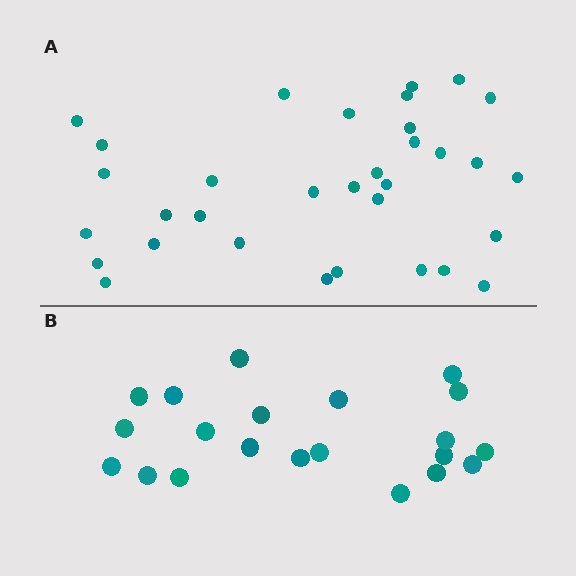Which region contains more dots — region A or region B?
Region A (the top region) has more dots.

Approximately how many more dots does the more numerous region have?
Region A has roughly 12 or so more dots than region B.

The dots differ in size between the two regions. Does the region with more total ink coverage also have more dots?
No. Region B has more total ink coverage because its dots are larger, but region A actually contains more individual dots. Total area can be misleading — the number of items is what matters here.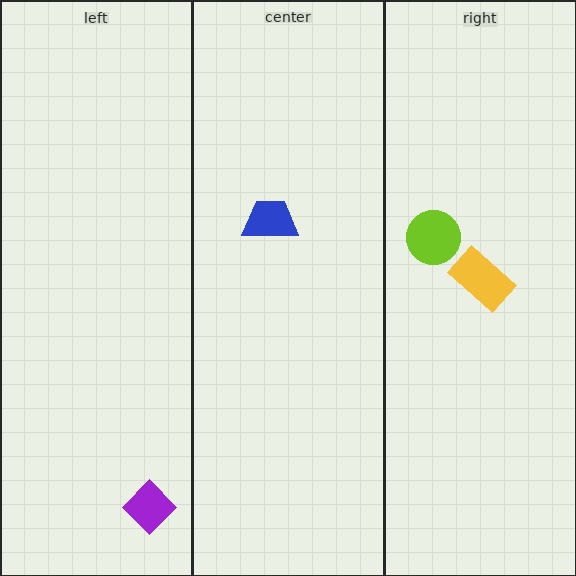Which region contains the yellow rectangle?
The right region.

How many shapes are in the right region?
2.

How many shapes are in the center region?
1.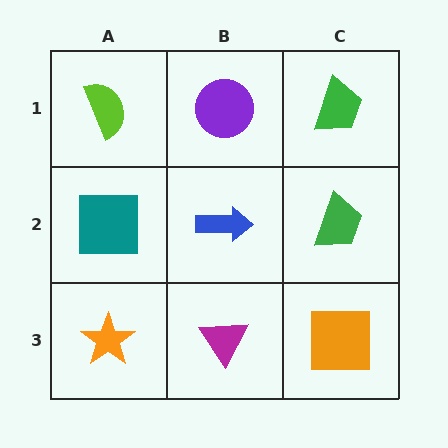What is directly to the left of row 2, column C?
A blue arrow.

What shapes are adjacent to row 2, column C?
A green trapezoid (row 1, column C), an orange square (row 3, column C), a blue arrow (row 2, column B).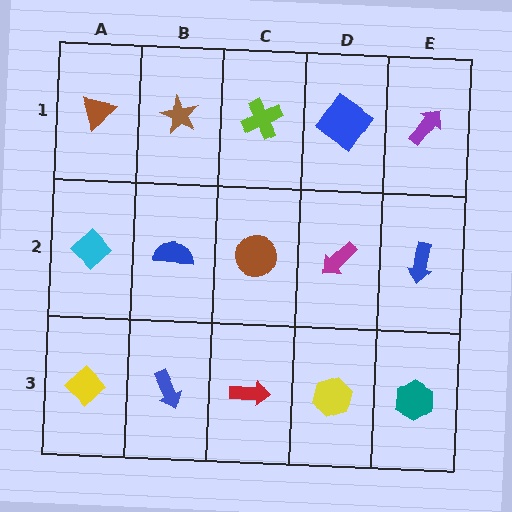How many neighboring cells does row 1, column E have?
2.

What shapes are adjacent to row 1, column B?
A blue semicircle (row 2, column B), a brown triangle (row 1, column A), a lime cross (row 1, column C).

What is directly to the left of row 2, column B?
A cyan diamond.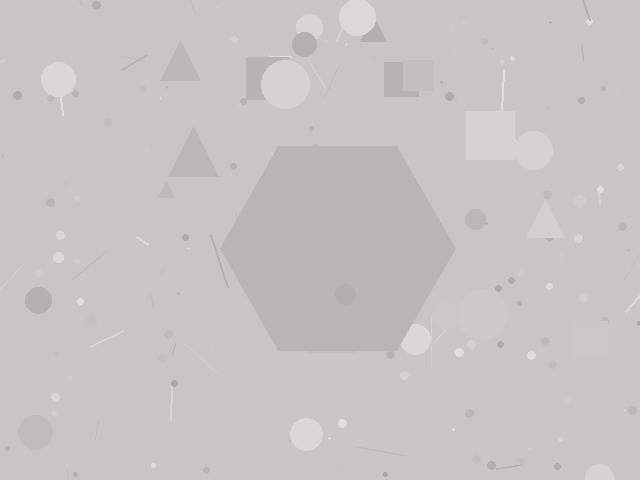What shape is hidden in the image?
A hexagon is hidden in the image.